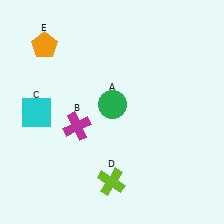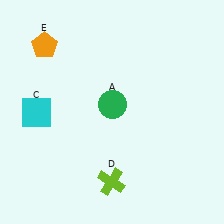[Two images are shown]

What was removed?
The magenta cross (B) was removed in Image 2.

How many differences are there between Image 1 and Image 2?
There is 1 difference between the two images.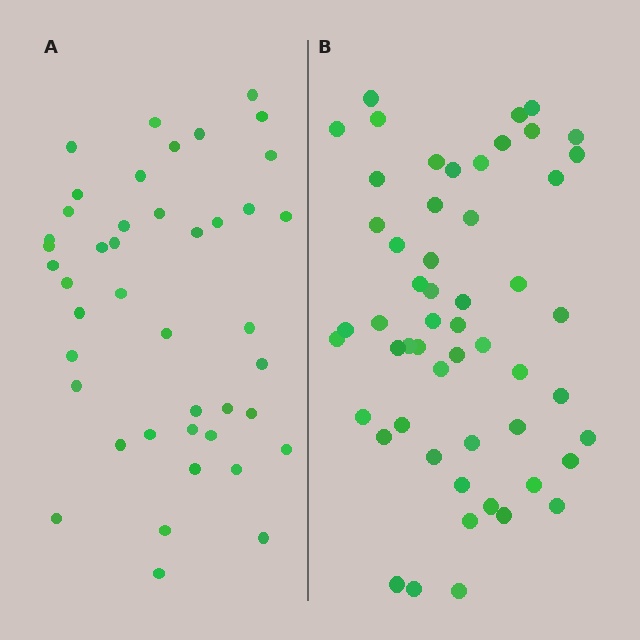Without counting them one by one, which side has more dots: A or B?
Region B (the right region) has more dots.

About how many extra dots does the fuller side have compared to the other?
Region B has roughly 12 or so more dots than region A.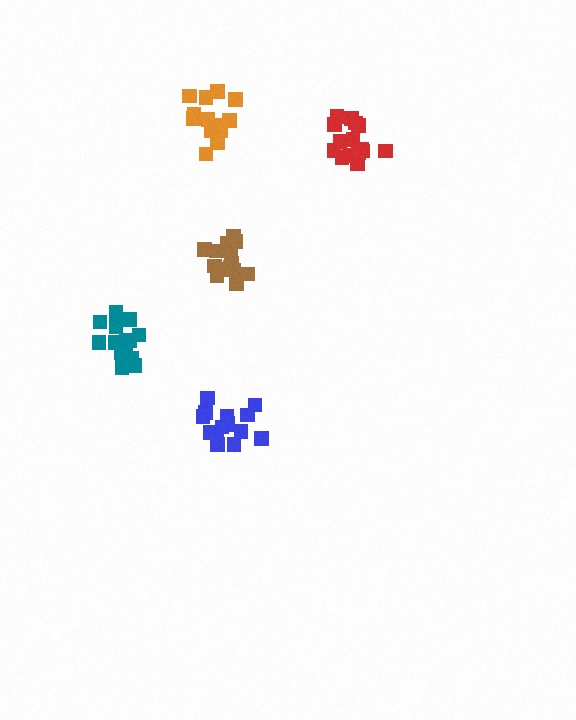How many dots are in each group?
Group 1: 15 dots, Group 2: 14 dots, Group 3: 14 dots, Group 4: 15 dots, Group 5: 15 dots (73 total).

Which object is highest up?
The orange cluster is topmost.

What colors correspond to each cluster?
The clusters are colored: red, teal, brown, orange, blue.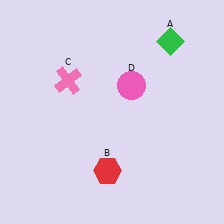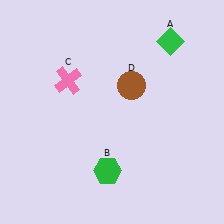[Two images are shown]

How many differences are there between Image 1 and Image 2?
There are 2 differences between the two images.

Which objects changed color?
B changed from red to green. D changed from pink to brown.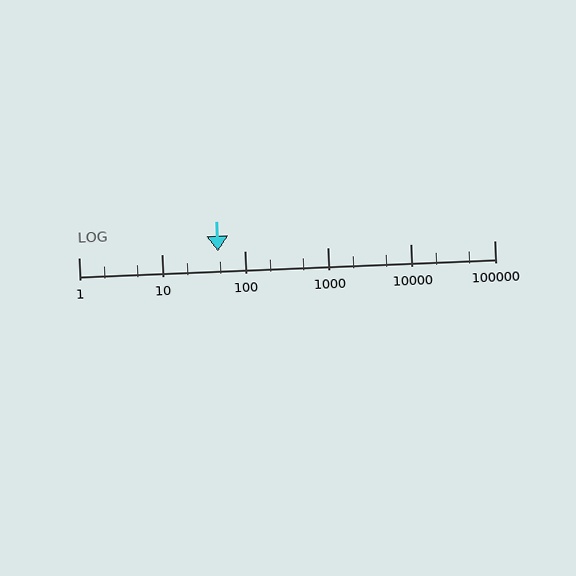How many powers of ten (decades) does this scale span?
The scale spans 5 decades, from 1 to 100000.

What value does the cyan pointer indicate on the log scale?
The pointer indicates approximately 48.